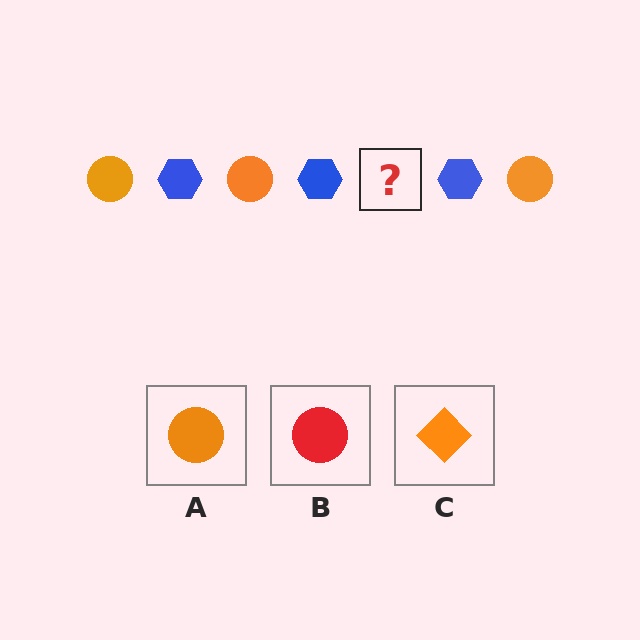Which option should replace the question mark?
Option A.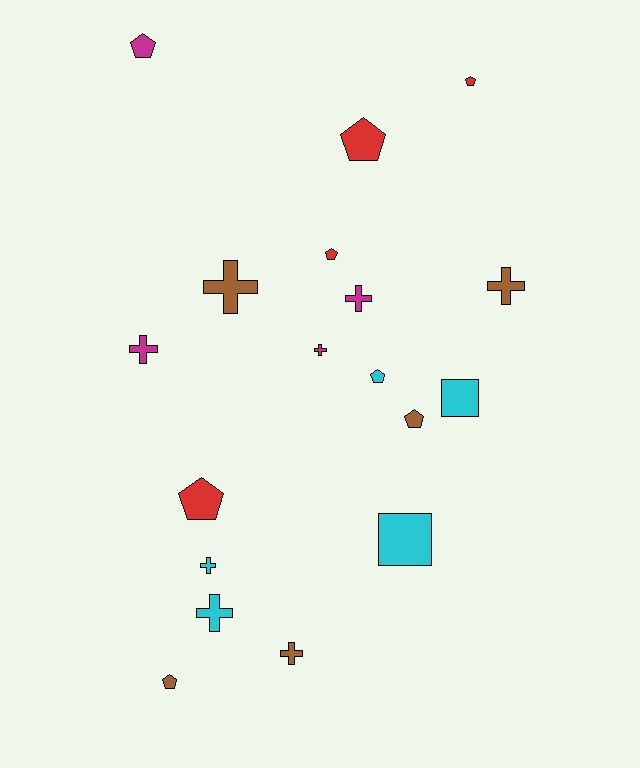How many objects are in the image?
There are 18 objects.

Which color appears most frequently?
Brown, with 5 objects.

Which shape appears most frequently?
Cross, with 8 objects.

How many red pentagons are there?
There are 4 red pentagons.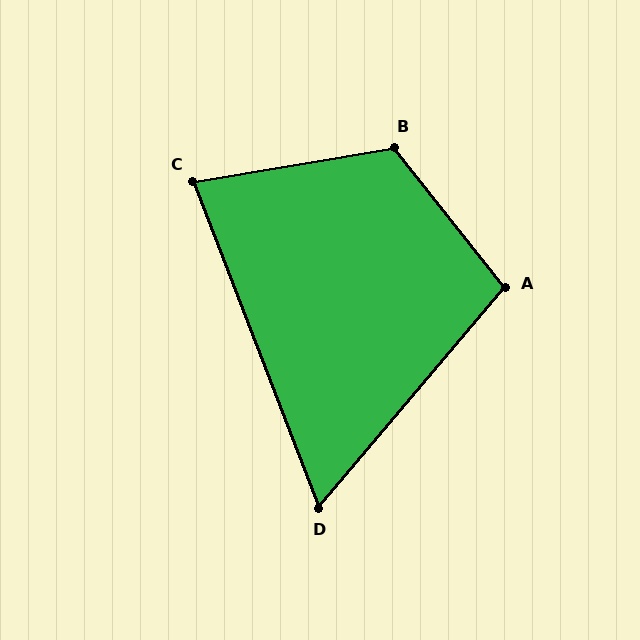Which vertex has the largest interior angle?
B, at approximately 119 degrees.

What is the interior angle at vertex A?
Approximately 101 degrees (obtuse).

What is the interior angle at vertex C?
Approximately 79 degrees (acute).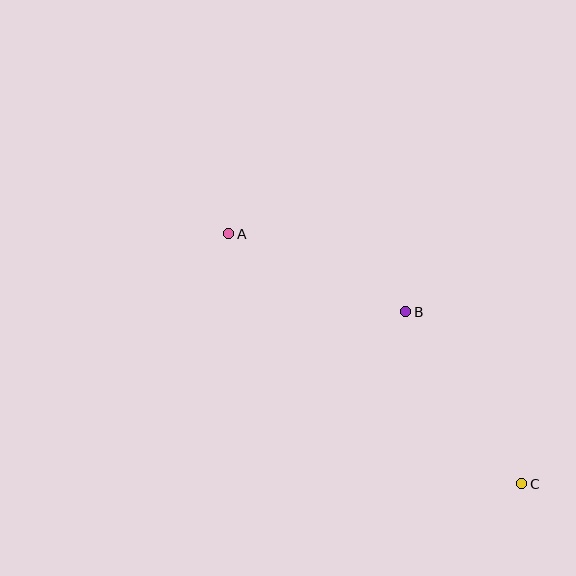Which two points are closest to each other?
Points A and B are closest to each other.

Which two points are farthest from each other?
Points A and C are farthest from each other.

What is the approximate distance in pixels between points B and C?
The distance between B and C is approximately 207 pixels.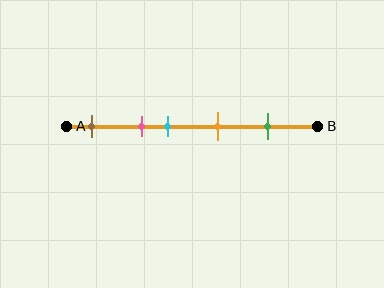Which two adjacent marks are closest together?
The pink and cyan marks are the closest adjacent pair.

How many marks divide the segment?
There are 5 marks dividing the segment.